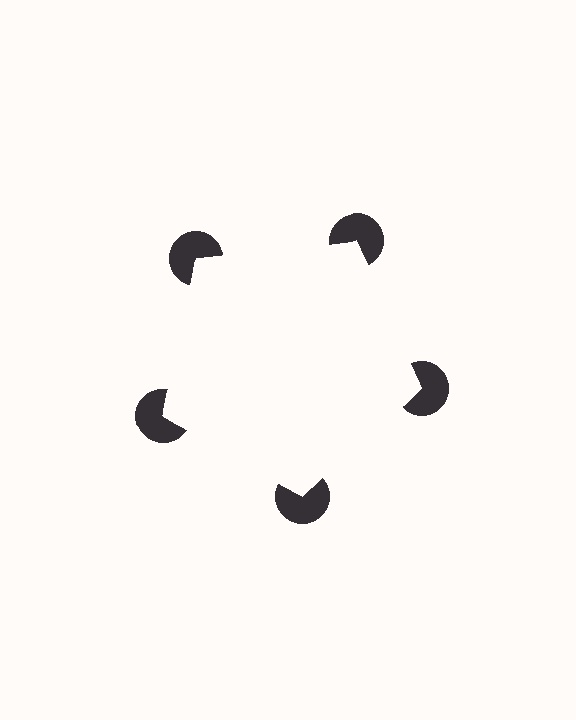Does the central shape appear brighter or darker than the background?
It typically appears slightly brighter than the background, even though no actual brightness change is drawn.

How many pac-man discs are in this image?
There are 5 — one at each vertex of the illusory pentagon.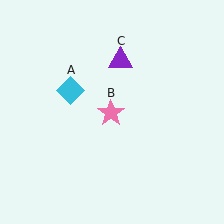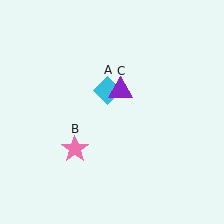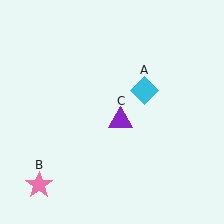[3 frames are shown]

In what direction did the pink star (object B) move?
The pink star (object B) moved down and to the left.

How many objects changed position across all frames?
3 objects changed position: cyan diamond (object A), pink star (object B), purple triangle (object C).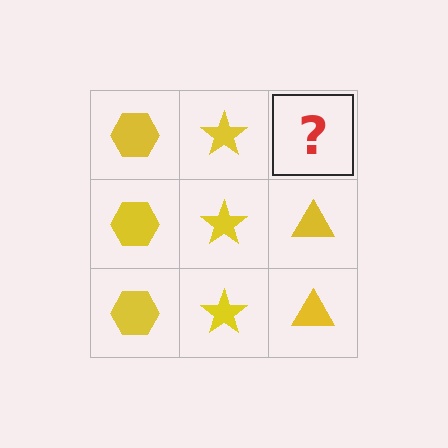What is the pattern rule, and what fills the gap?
The rule is that each column has a consistent shape. The gap should be filled with a yellow triangle.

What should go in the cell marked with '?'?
The missing cell should contain a yellow triangle.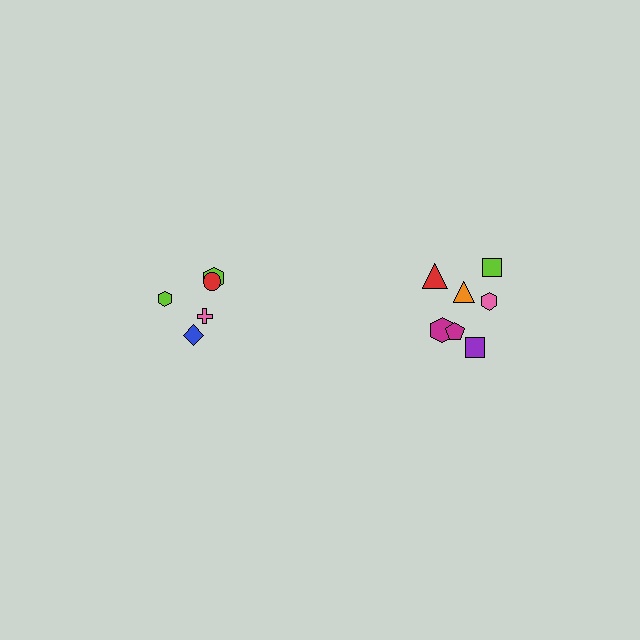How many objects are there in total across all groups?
There are 12 objects.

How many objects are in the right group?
There are 7 objects.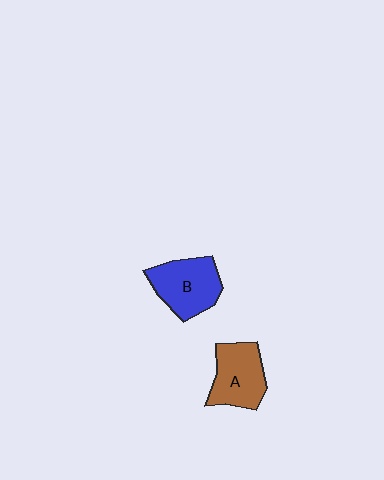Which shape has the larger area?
Shape B (blue).